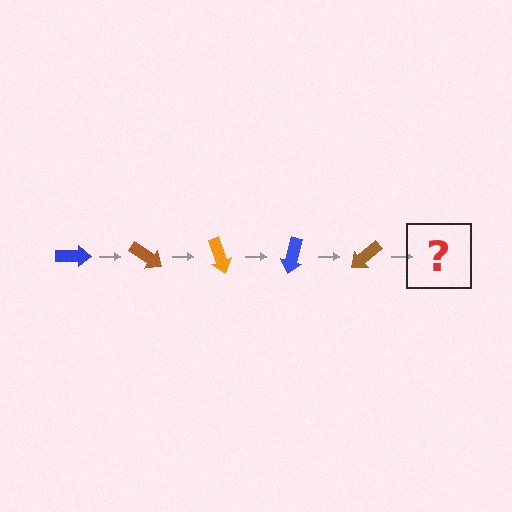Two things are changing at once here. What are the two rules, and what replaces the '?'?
The two rules are that it rotates 35 degrees each step and the color cycles through blue, brown, and orange. The '?' should be an orange arrow, rotated 175 degrees from the start.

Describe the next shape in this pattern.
It should be an orange arrow, rotated 175 degrees from the start.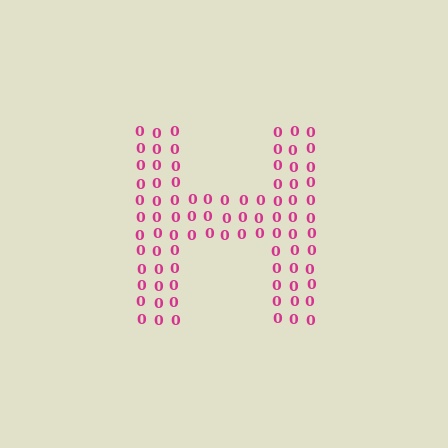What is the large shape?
The large shape is the letter H.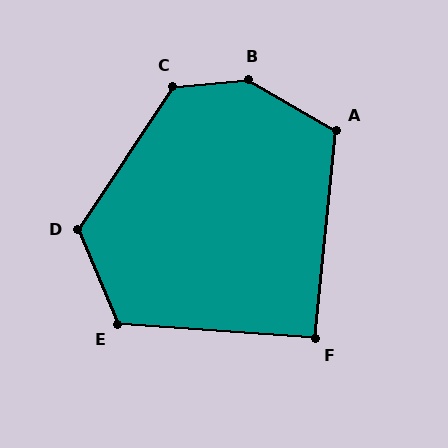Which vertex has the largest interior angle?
B, at approximately 145 degrees.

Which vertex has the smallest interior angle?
F, at approximately 92 degrees.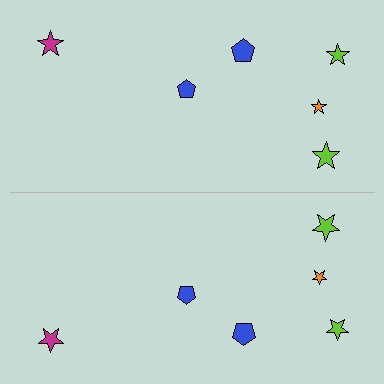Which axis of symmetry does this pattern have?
The pattern has a horizontal axis of symmetry running through the center of the image.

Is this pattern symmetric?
Yes, this pattern has bilateral (reflection) symmetry.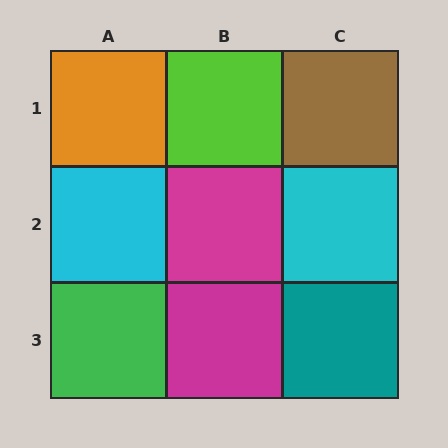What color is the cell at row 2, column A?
Cyan.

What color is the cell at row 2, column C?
Cyan.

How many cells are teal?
1 cell is teal.